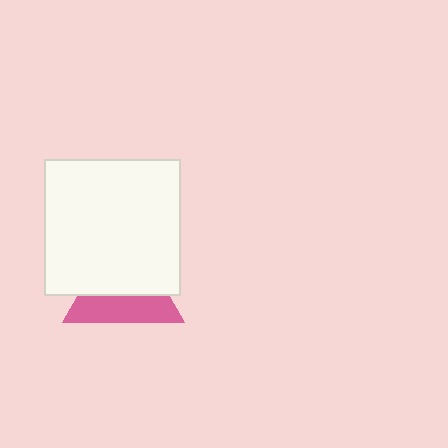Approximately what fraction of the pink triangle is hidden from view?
Roughly 55% of the pink triangle is hidden behind the white square.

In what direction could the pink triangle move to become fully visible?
The pink triangle could move down. That would shift it out from behind the white square entirely.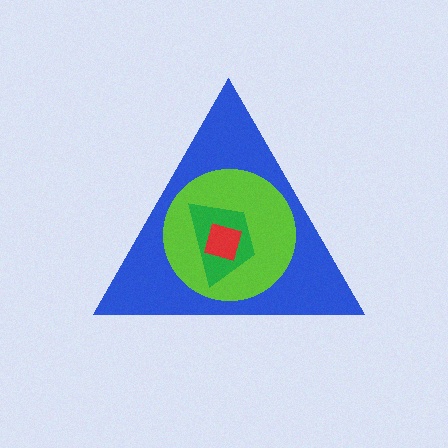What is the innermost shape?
The red square.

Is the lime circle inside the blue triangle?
Yes.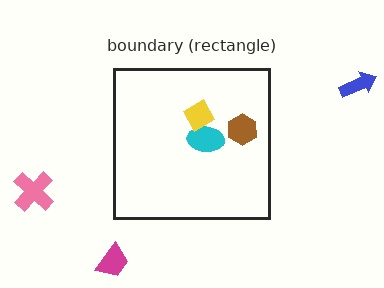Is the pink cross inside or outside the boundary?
Outside.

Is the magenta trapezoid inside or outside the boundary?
Outside.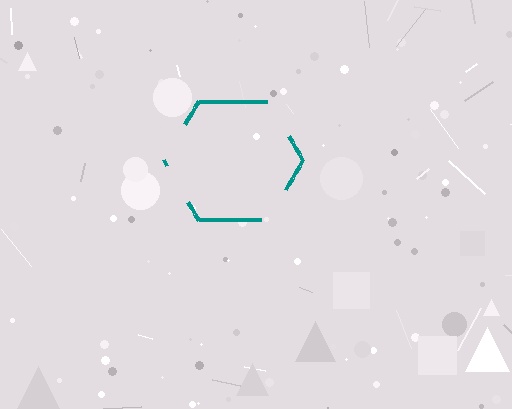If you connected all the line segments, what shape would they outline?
They would outline a hexagon.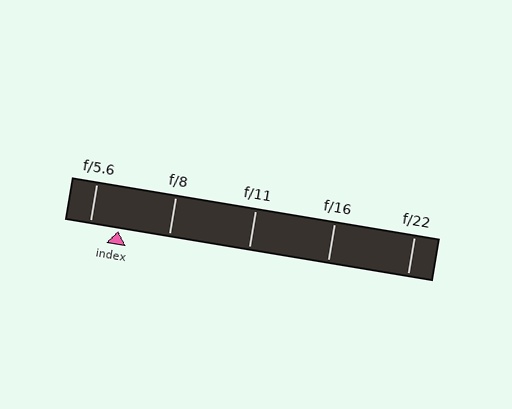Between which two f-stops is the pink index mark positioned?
The index mark is between f/5.6 and f/8.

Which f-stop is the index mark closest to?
The index mark is closest to f/5.6.